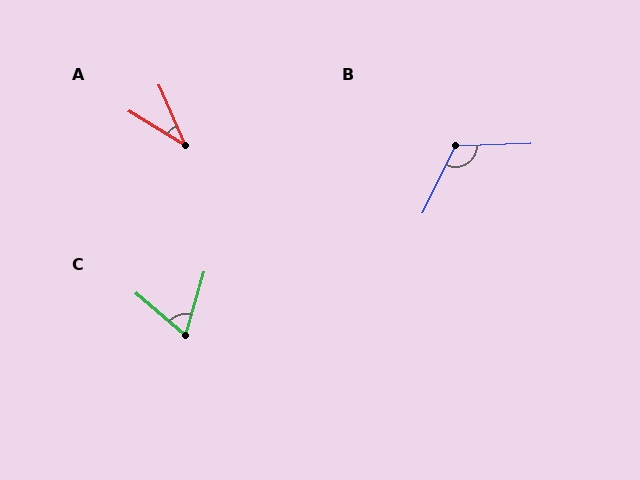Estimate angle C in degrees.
Approximately 66 degrees.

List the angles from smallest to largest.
A (35°), C (66°), B (119°).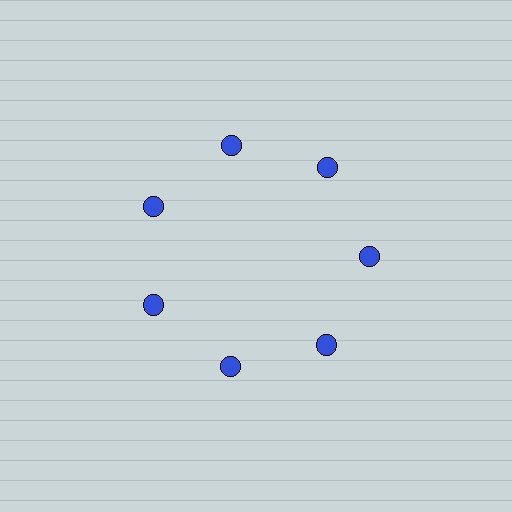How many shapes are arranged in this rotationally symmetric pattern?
There are 7 shapes, arranged in 7 groups of 1.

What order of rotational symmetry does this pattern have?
This pattern has 7-fold rotational symmetry.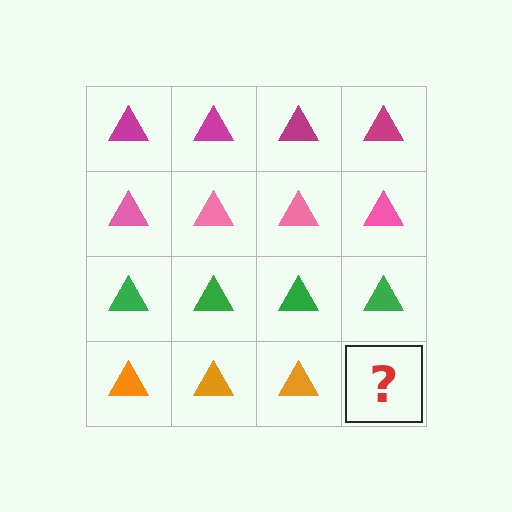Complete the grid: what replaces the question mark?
The question mark should be replaced with an orange triangle.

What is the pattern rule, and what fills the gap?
The rule is that each row has a consistent color. The gap should be filled with an orange triangle.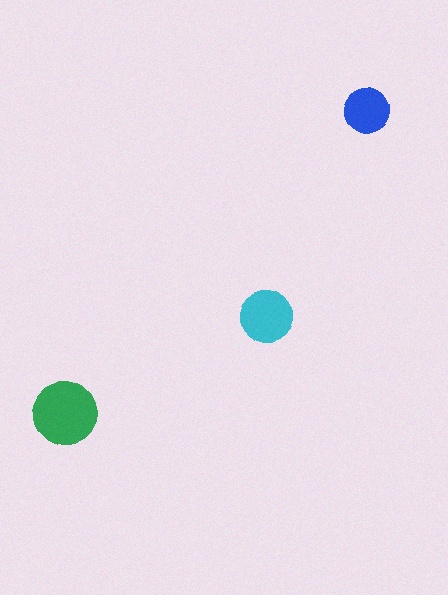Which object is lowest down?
The green circle is bottommost.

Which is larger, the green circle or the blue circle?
The green one.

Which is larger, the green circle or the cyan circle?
The green one.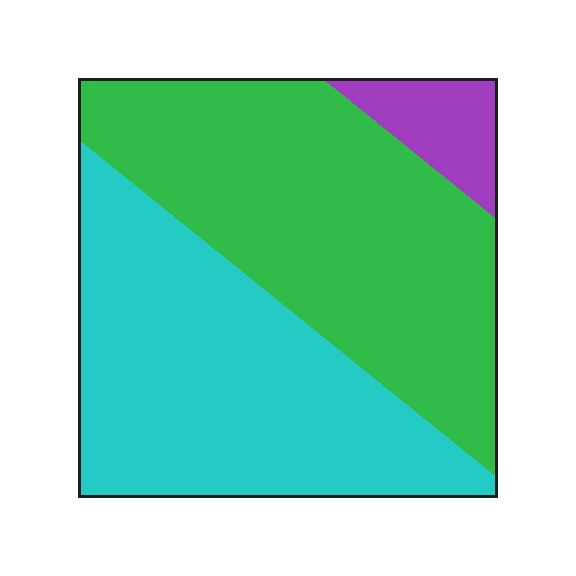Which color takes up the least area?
Purple, at roughly 5%.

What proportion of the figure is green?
Green covers about 50% of the figure.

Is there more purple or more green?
Green.